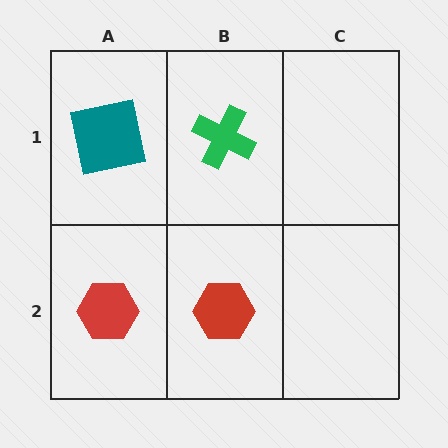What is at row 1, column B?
A green cross.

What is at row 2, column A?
A red hexagon.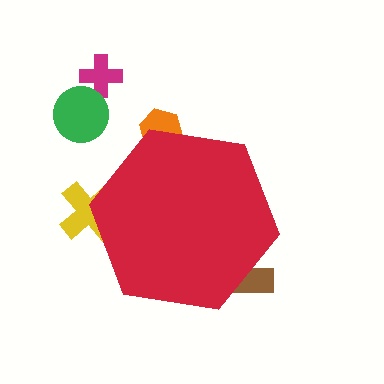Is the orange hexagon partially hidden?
Yes, the orange hexagon is partially hidden behind the red hexagon.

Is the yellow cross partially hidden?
Yes, the yellow cross is partially hidden behind the red hexagon.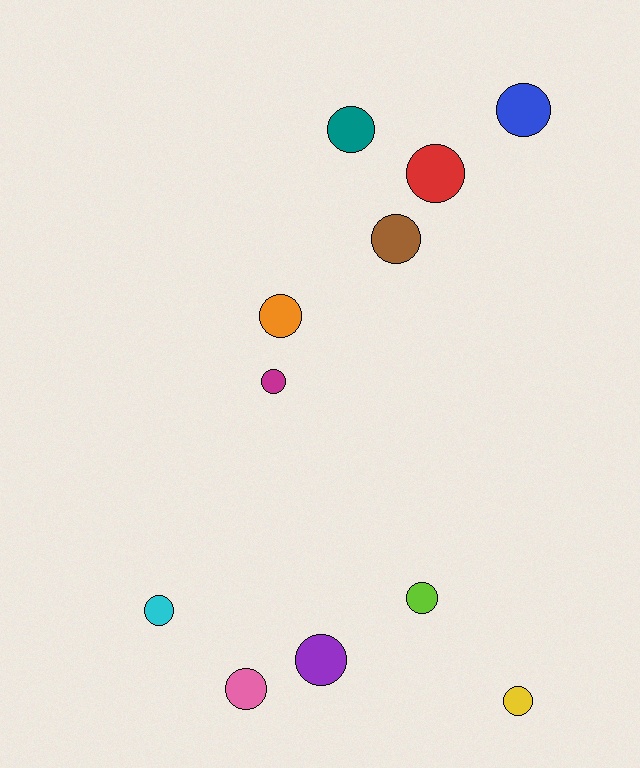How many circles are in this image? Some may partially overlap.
There are 11 circles.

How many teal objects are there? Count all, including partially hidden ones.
There is 1 teal object.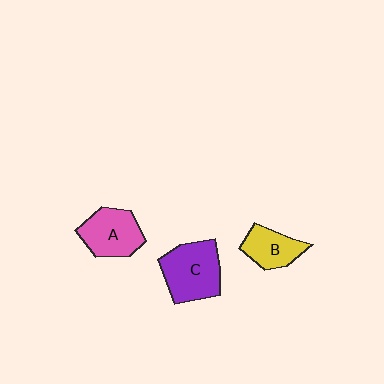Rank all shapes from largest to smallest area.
From largest to smallest: C (purple), A (pink), B (yellow).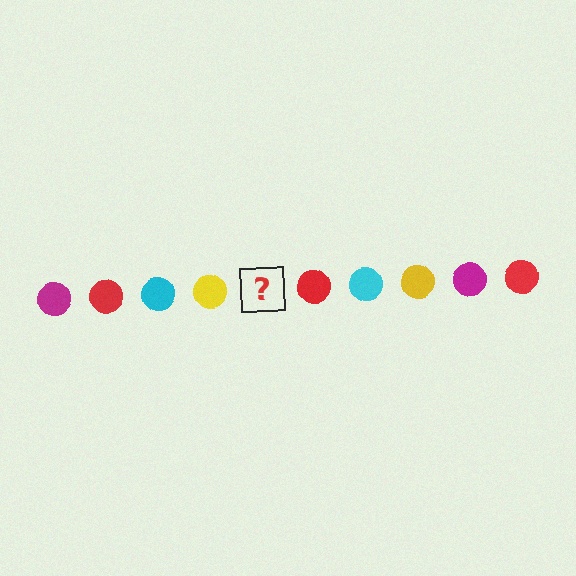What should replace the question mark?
The question mark should be replaced with a magenta circle.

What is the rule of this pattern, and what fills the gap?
The rule is that the pattern cycles through magenta, red, cyan, yellow circles. The gap should be filled with a magenta circle.